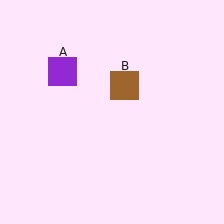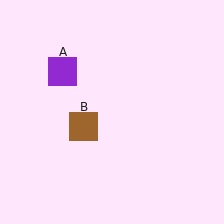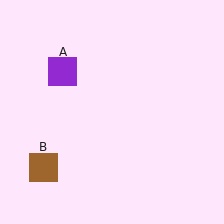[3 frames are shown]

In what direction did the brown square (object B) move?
The brown square (object B) moved down and to the left.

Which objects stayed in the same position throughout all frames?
Purple square (object A) remained stationary.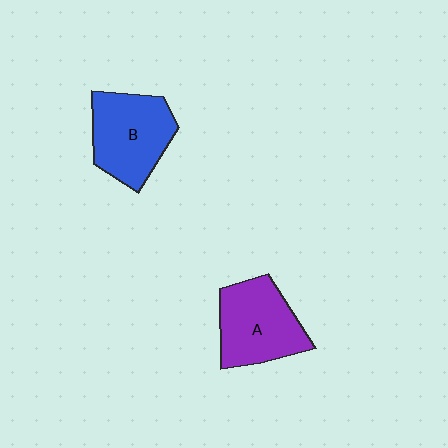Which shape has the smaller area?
Shape A (purple).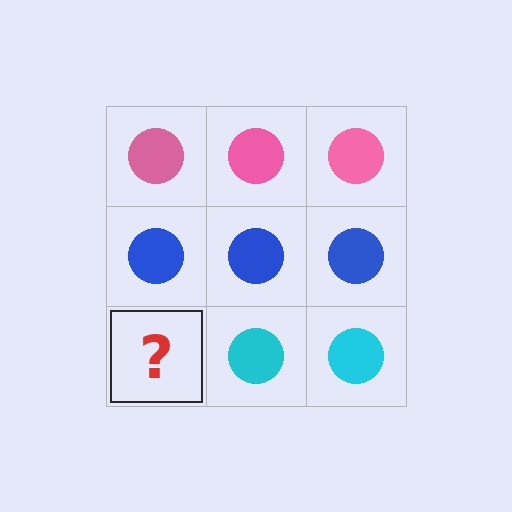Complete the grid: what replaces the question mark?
The question mark should be replaced with a cyan circle.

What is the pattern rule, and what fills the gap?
The rule is that each row has a consistent color. The gap should be filled with a cyan circle.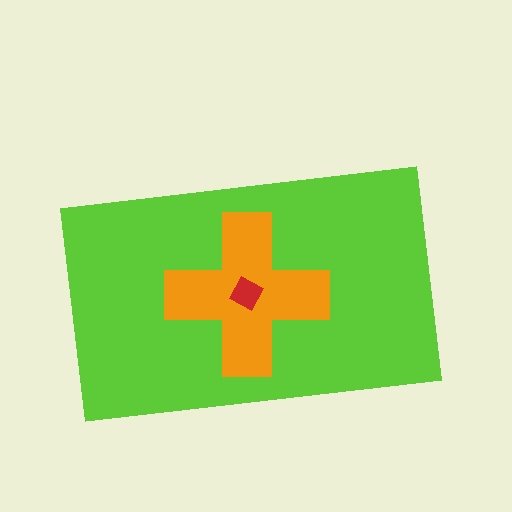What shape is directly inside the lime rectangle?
The orange cross.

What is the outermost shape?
The lime rectangle.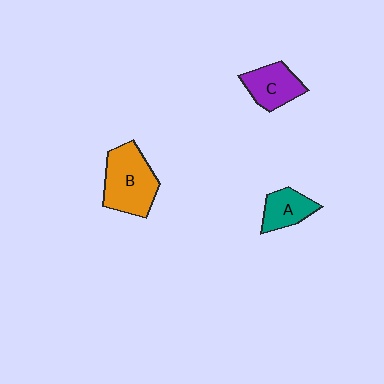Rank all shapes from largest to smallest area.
From largest to smallest: B (orange), C (purple), A (teal).